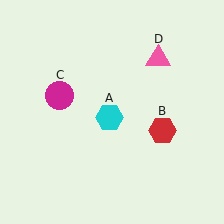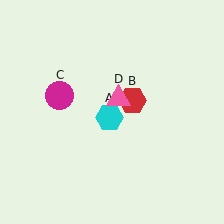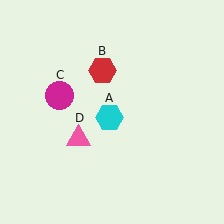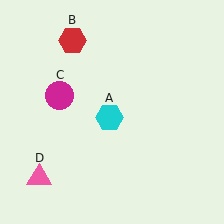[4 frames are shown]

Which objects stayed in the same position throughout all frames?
Cyan hexagon (object A) and magenta circle (object C) remained stationary.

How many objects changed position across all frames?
2 objects changed position: red hexagon (object B), pink triangle (object D).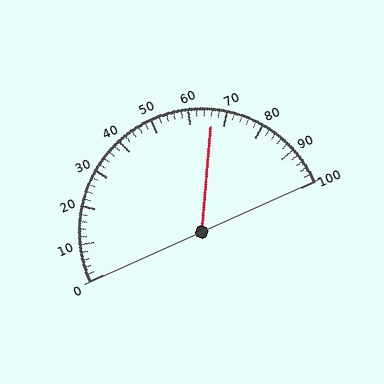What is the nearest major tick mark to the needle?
The nearest major tick mark is 70.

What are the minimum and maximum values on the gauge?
The gauge ranges from 0 to 100.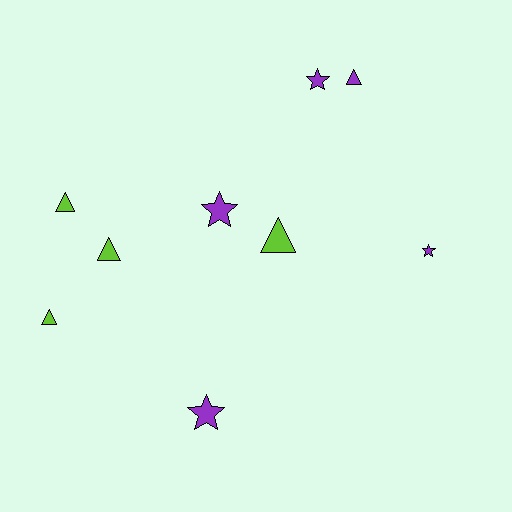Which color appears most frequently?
Purple, with 5 objects.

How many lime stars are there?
There are no lime stars.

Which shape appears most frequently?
Triangle, with 5 objects.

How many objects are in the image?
There are 9 objects.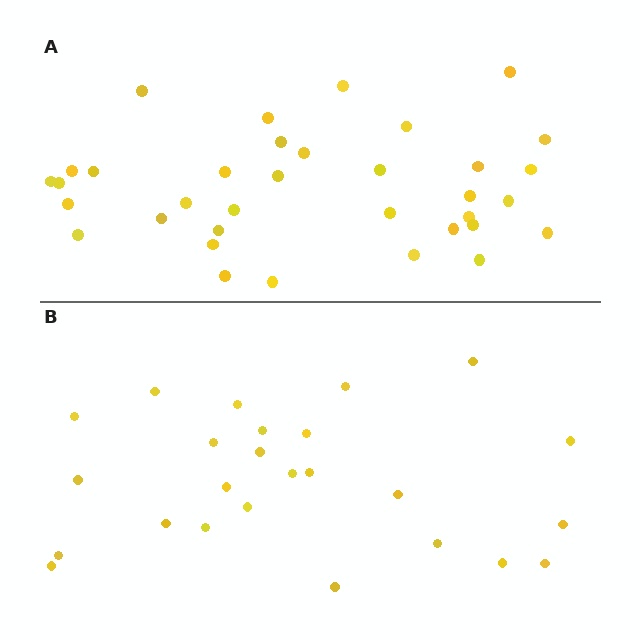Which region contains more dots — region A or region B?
Region A (the top region) has more dots.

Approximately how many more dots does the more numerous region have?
Region A has roughly 10 or so more dots than region B.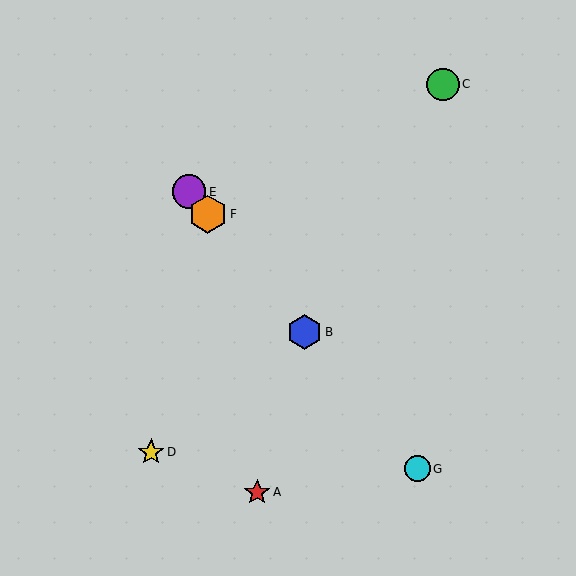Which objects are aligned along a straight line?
Objects B, E, F, G are aligned along a straight line.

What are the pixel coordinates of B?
Object B is at (305, 332).